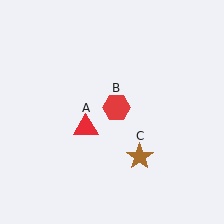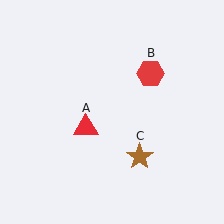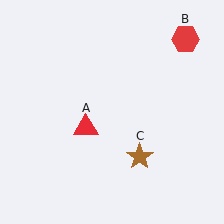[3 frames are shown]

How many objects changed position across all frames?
1 object changed position: red hexagon (object B).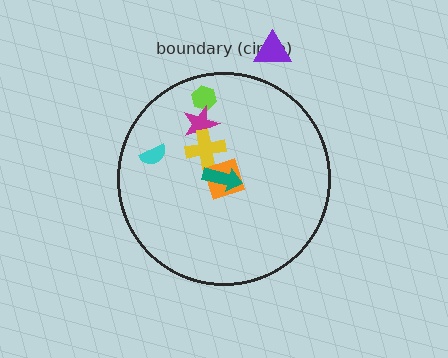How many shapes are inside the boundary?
6 inside, 1 outside.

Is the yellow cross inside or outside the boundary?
Inside.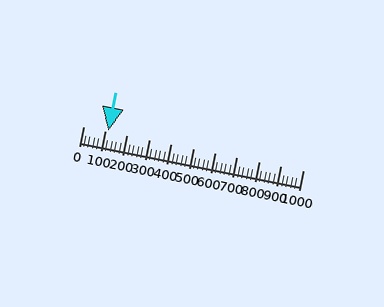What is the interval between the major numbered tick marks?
The major tick marks are spaced 100 units apart.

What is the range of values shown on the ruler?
The ruler shows values from 0 to 1000.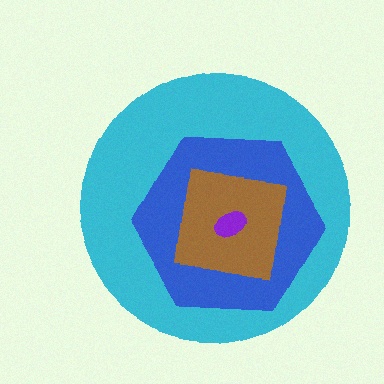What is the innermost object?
The purple ellipse.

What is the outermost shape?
The cyan circle.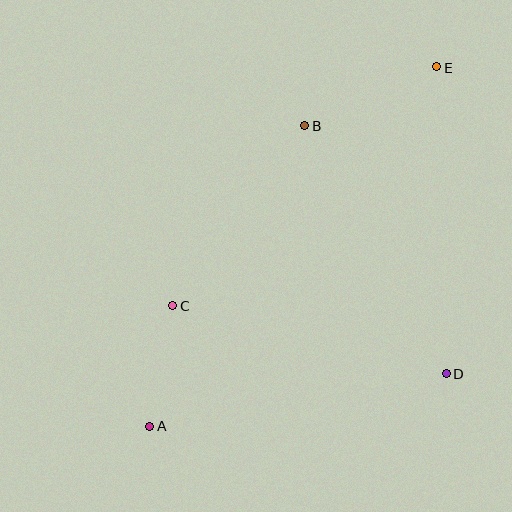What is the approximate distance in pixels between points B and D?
The distance between B and D is approximately 286 pixels.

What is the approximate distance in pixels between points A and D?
The distance between A and D is approximately 302 pixels.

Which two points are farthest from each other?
Points A and E are farthest from each other.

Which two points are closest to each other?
Points A and C are closest to each other.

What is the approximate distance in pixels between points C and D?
The distance between C and D is approximately 282 pixels.